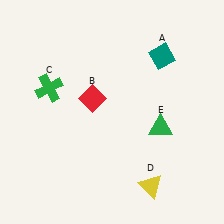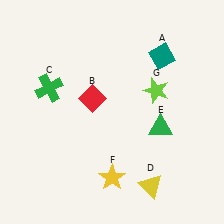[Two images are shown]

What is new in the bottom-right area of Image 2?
A yellow star (F) was added in the bottom-right area of Image 2.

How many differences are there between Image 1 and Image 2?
There are 2 differences between the two images.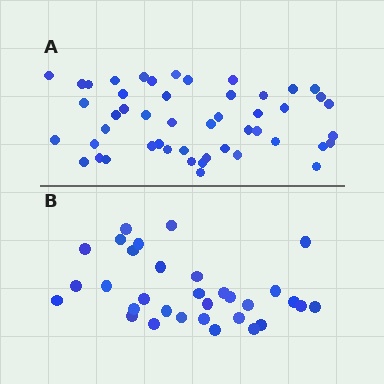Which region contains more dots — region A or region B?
Region A (the top region) has more dots.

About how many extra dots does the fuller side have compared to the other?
Region A has approximately 15 more dots than region B.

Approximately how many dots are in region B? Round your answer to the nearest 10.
About 30 dots. (The exact count is 32, which rounds to 30.)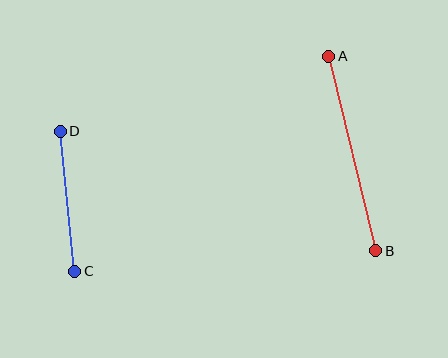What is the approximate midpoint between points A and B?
The midpoint is at approximately (352, 154) pixels.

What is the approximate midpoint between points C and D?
The midpoint is at approximately (67, 201) pixels.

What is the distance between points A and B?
The distance is approximately 200 pixels.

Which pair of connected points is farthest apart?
Points A and B are farthest apart.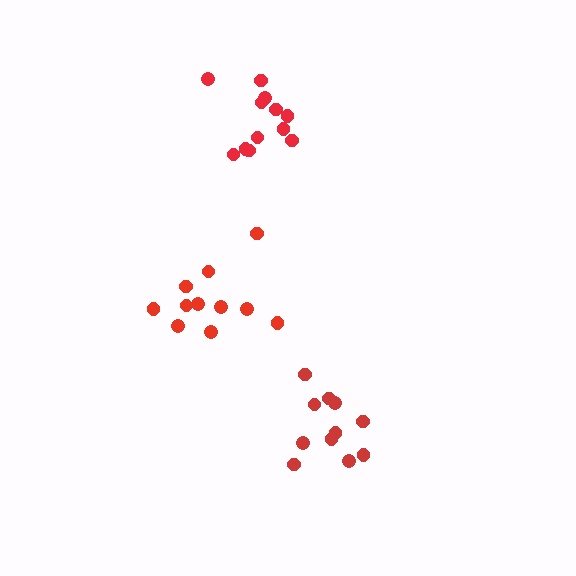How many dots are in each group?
Group 1: 11 dots, Group 2: 11 dots, Group 3: 12 dots (34 total).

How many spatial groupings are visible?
There are 3 spatial groupings.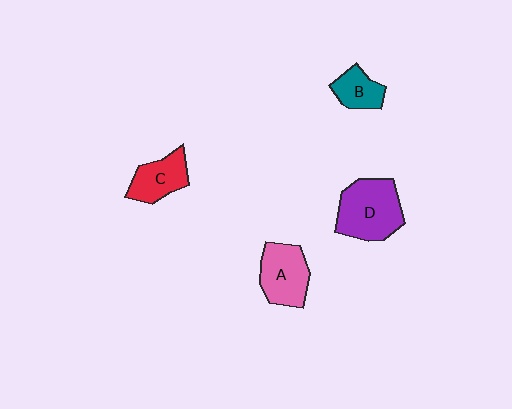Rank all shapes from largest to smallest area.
From largest to smallest: D (purple), A (pink), C (red), B (teal).